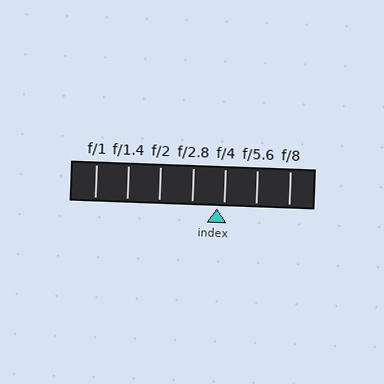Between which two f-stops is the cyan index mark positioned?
The index mark is between f/2.8 and f/4.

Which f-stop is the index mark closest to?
The index mark is closest to f/4.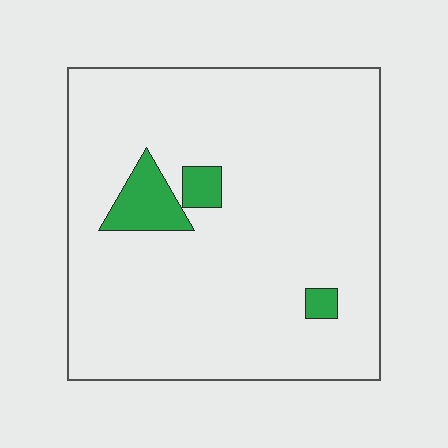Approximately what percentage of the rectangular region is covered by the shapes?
Approximately 5%.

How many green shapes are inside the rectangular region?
3.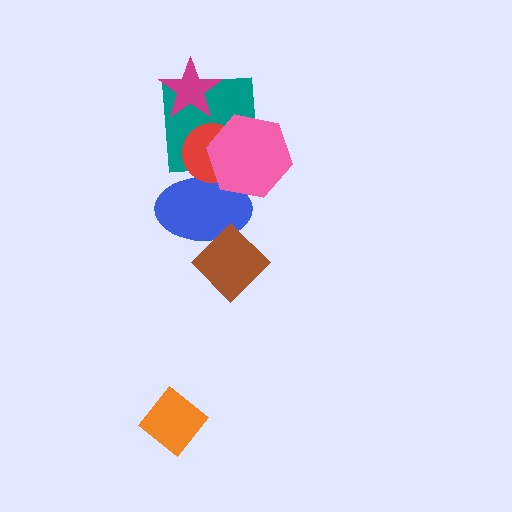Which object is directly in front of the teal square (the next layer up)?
The red circle is directly in front of the teal square.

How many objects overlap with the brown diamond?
1 object overlaps with the brown diamond.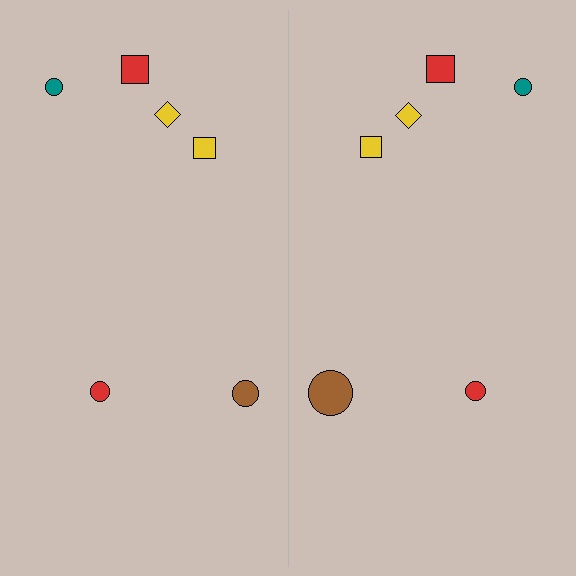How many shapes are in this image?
There are 12 shapes in this image.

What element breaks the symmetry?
The brown circle on the right side has a different size than its mirror counterpart.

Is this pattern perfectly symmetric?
No, the pattern is not perfectly symmetric. The brown circle on the right side has a different size than its mirror counterpart.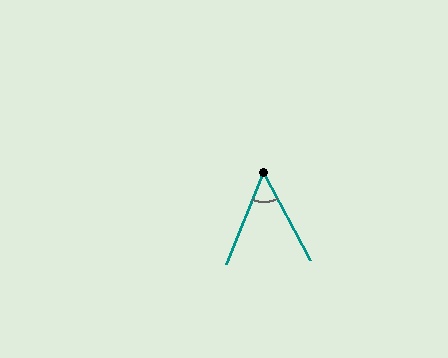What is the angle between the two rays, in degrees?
Approximately 50 degrees.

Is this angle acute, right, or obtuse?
It is acute.